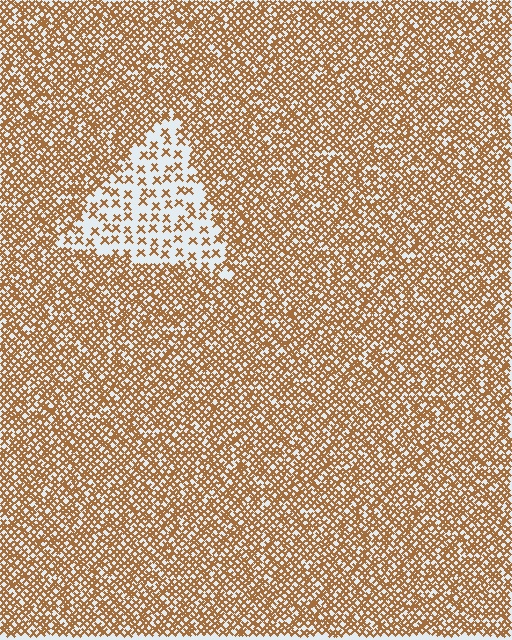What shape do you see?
I see a triangle.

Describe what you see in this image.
The image contains small brown elements arranged at two different densities. A triangle-shaped region is visible where the elements are less densely packed than the surrounding area.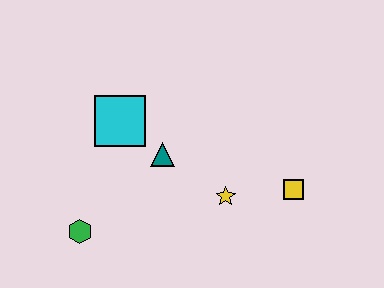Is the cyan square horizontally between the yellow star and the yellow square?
No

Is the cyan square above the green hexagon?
Yes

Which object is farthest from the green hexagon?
The yellow square is farthest from the green hexagon.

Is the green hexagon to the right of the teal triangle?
No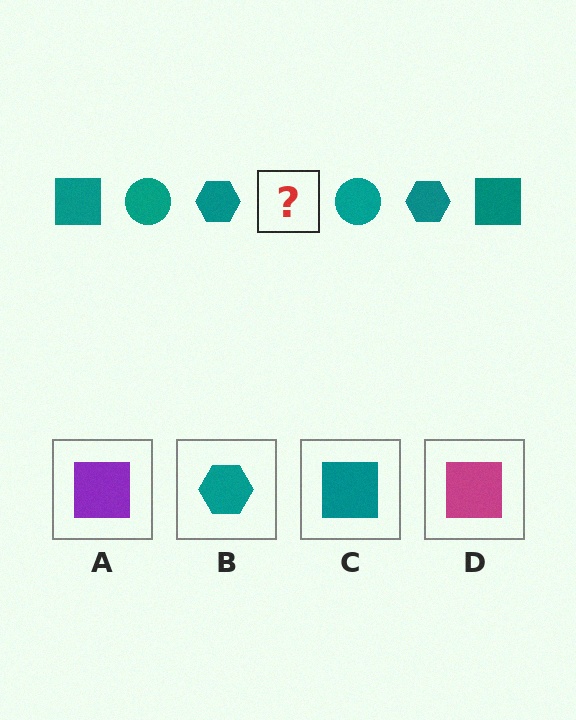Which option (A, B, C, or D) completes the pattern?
C.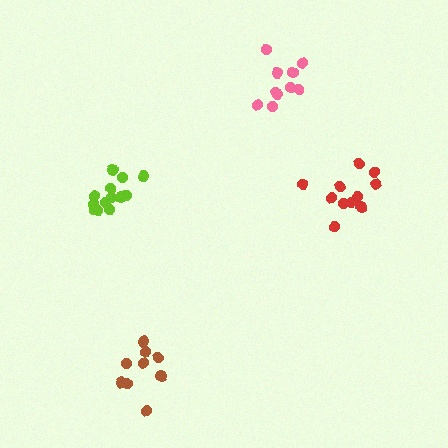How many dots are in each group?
Group 1: 11 dots, Group 2: 9 dots, Group 3: 13 dots, Group 4: 10 dots (43 total).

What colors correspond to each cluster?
The clusters are colored: red, brown, lime, pink.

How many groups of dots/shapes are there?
There are 4 groups.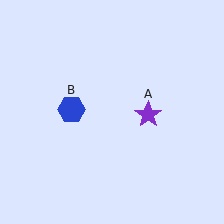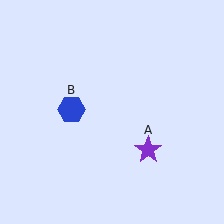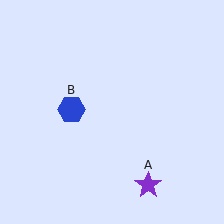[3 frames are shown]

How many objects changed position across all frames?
1 object changed position: purple star (object A).